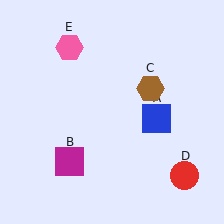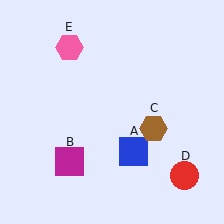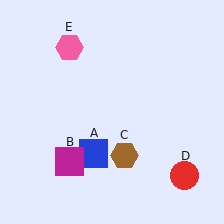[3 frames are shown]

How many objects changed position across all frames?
2 objects changed position: blue square (object A), brown hexagon (object C).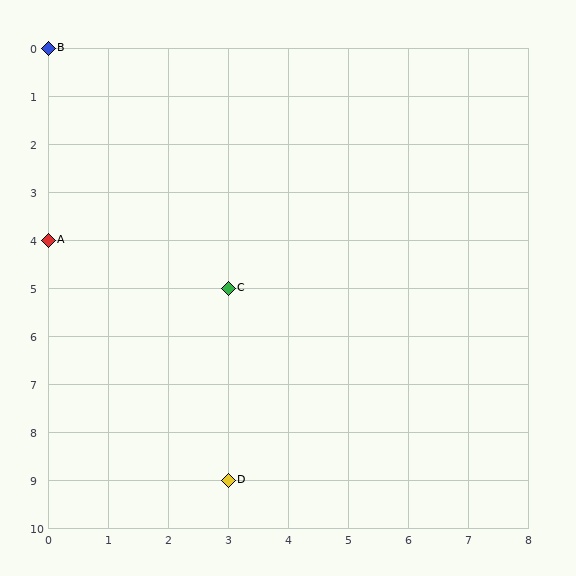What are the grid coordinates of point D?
Point D is at grid coordinates (3, 9).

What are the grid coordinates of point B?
Point B is at grid coordinates (0, 0).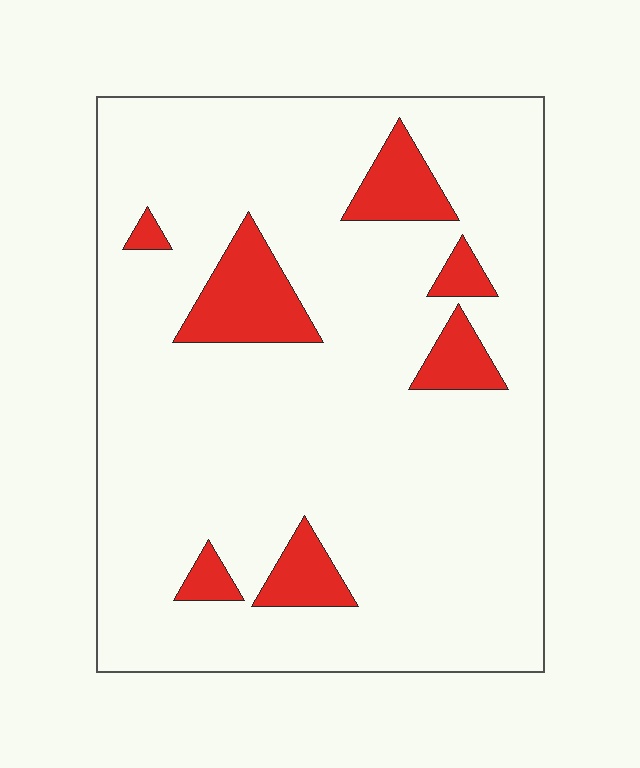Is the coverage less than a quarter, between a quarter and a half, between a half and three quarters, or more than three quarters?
Less than a quarter.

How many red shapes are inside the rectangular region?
7.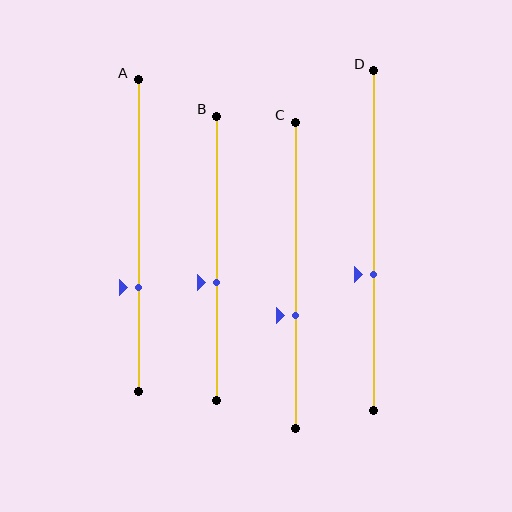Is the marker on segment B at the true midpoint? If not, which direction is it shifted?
No, the marker on segment B is shifted downward by about 9% of the segment length.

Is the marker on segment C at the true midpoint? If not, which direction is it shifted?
No, the marker on segment C is shifted downward by about 13% of the segment length.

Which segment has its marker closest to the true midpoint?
Segment B has its marker closest to the true midpoint.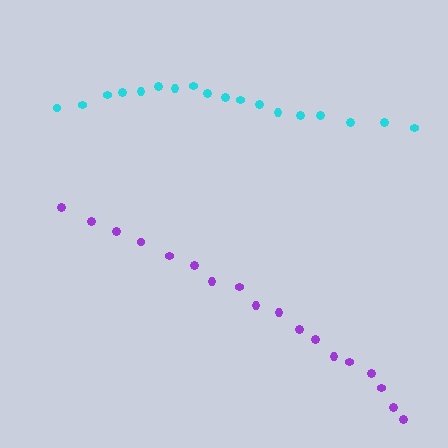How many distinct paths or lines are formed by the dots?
There are 2 distinct paths.